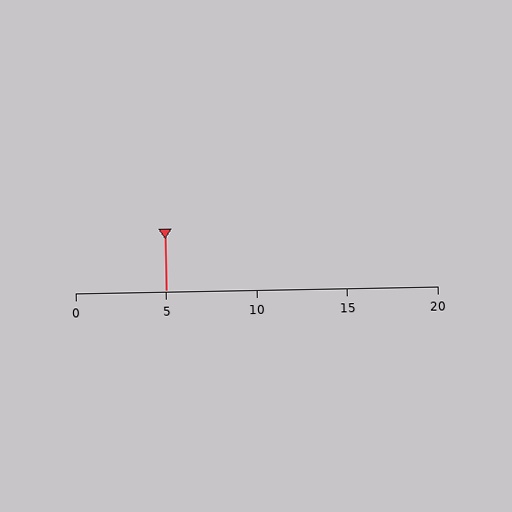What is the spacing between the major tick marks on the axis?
The major ticks are spaced 5 apart.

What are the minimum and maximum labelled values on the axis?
The axis runs from 0 to 20.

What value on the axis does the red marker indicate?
The marker indicates approximately 5.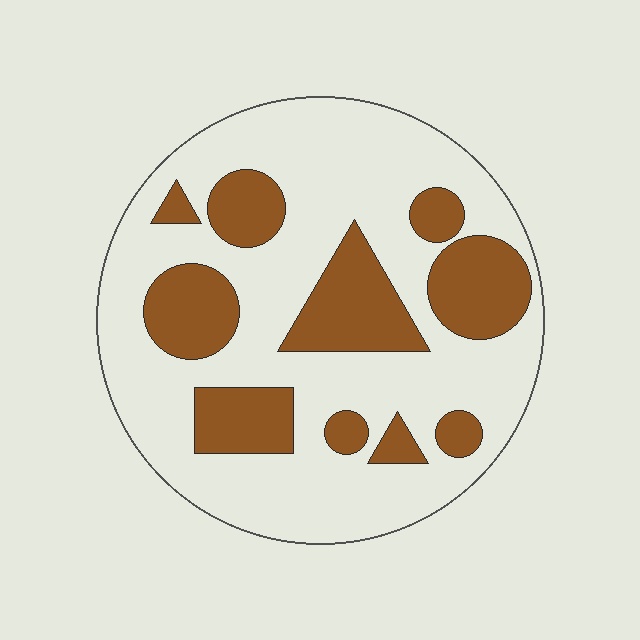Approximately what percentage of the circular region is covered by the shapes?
Approximately 30%.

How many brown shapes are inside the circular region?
10.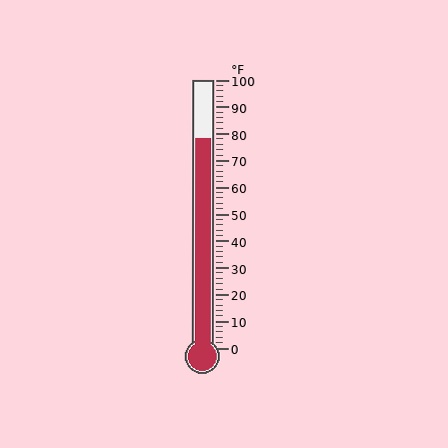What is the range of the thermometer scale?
The thermometer scale ranges from 0°F to 100°F.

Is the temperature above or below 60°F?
The temperature is above 60°F.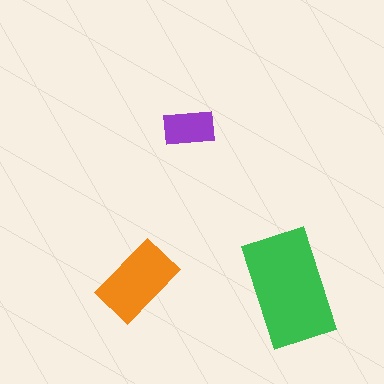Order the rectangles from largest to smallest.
the green one, the orange one, the purple one.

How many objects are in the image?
There are 3 objects in the image.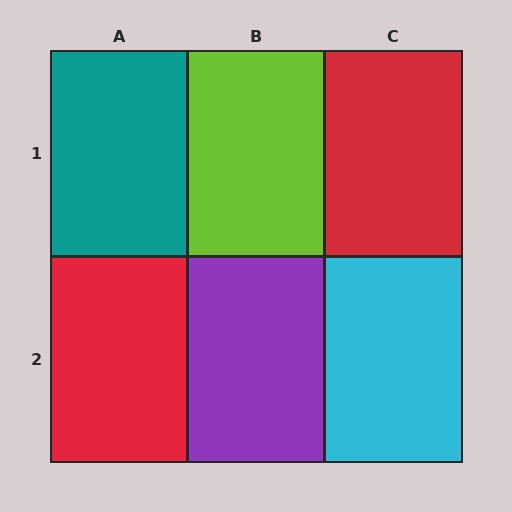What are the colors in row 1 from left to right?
Teal, lime, red.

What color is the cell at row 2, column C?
Cyan.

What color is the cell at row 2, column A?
Red.